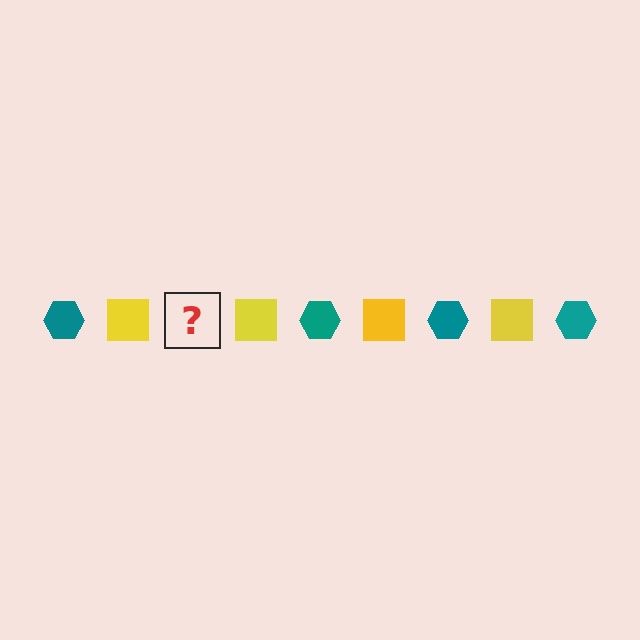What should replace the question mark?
The question mark should be replaced with a teal hexagon.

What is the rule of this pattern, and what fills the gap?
The rule is that the pattern alternates between teal hexagon and yellow square. The gap should be filled with a teal hexagon.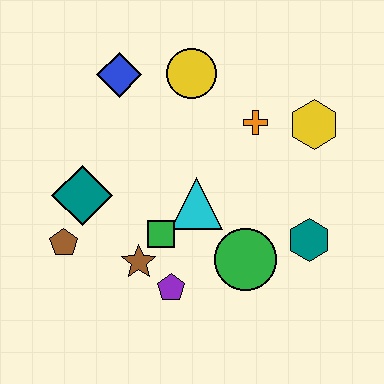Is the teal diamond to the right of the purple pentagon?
No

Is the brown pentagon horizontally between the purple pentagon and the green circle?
No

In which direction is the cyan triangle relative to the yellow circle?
The cyan triangle is below the yellow circle.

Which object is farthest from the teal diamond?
The yellow hexagon is farthest from the teal diamond.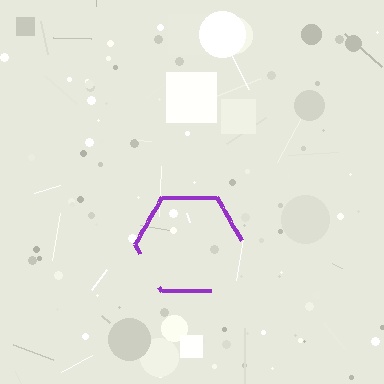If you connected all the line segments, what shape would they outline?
They would outline a hexagon.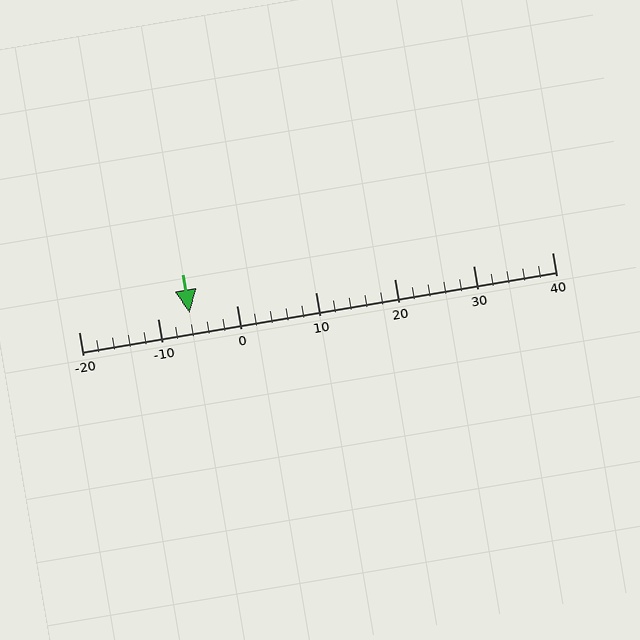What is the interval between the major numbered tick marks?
The major tick marks are spaced 10 units apart.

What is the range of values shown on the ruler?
The ruler shows values from -20 to 40.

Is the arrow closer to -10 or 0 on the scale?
The arrow is closer to -10.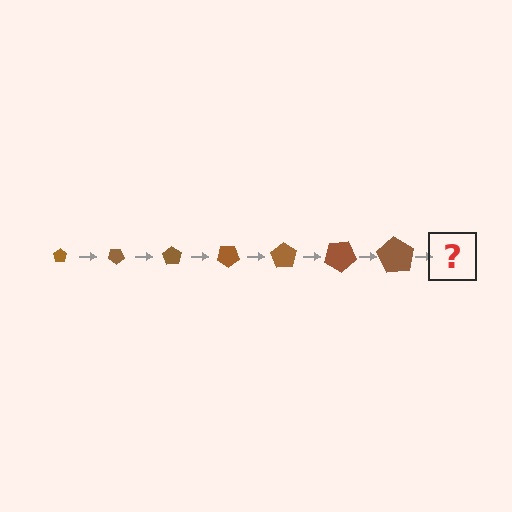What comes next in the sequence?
The next element should be a pentagon, larger than the previous one and rotated 245 degrees from the start.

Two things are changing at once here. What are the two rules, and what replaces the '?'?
The two rules are that the pentagon grows larger each step and it rotates 35 degrees each step. The '?' should be a pentagon, larger than the previous one and rotated 245 degrees from the start.